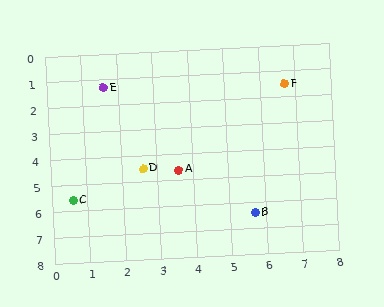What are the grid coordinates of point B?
Point B is at approximately (5.7, 6.4).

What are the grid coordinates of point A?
Point A is at approximately (3.6, 4.6).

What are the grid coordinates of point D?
Point D is at approximately (2.6, 4.5).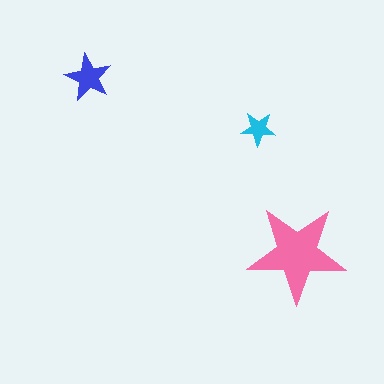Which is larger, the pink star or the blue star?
The pink one.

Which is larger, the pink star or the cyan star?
The pink one.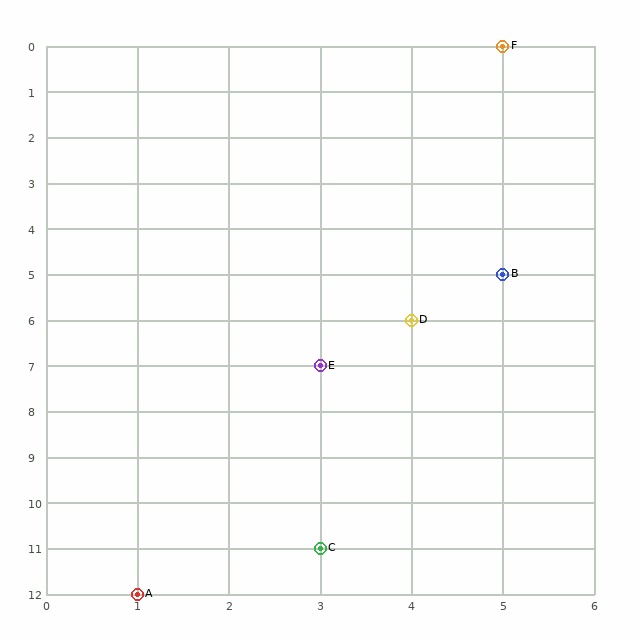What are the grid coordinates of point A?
Point A is at grid coordinates (1, 12).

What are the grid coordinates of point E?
Point E is at grid coordinates (3, 7).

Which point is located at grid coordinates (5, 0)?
Point F is at (5, 0).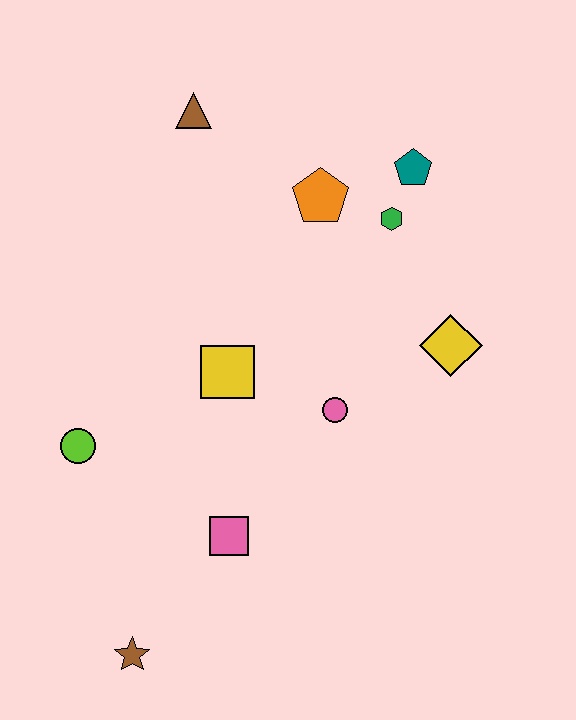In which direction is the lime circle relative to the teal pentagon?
The lime circle is to the left of the teal pentagon.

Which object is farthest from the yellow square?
The brown star is farthest from the yellow square.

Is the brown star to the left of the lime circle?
No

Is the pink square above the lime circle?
No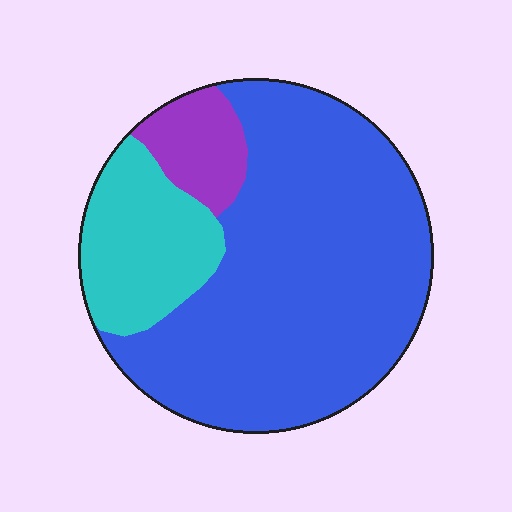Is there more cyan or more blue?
Blue.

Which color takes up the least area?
Purple, at roughly 10%.